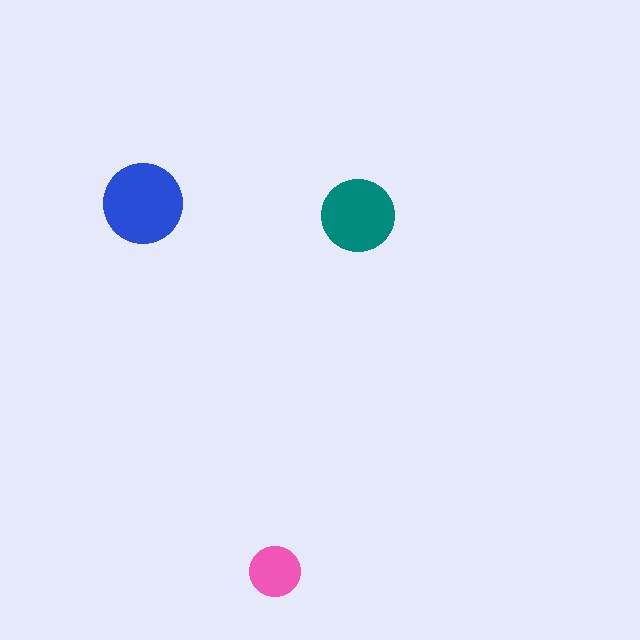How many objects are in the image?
There are 3 objects in the image.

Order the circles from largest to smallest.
the blue one, the teal one, the pink one.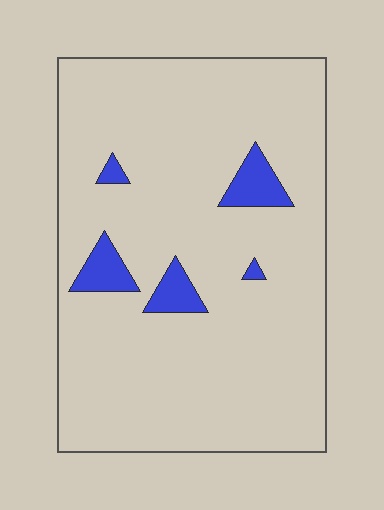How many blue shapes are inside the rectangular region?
5.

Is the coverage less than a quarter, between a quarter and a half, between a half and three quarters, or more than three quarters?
Less than a quarter.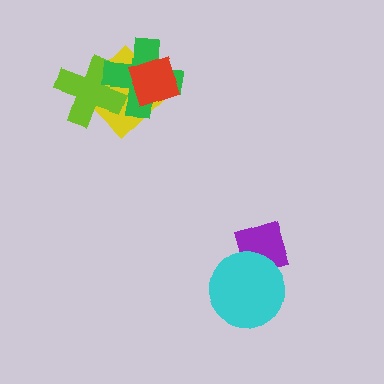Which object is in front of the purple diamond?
The cyan circle is in front of the purple diamond.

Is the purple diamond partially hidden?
Yes, it is partially covered by another shape.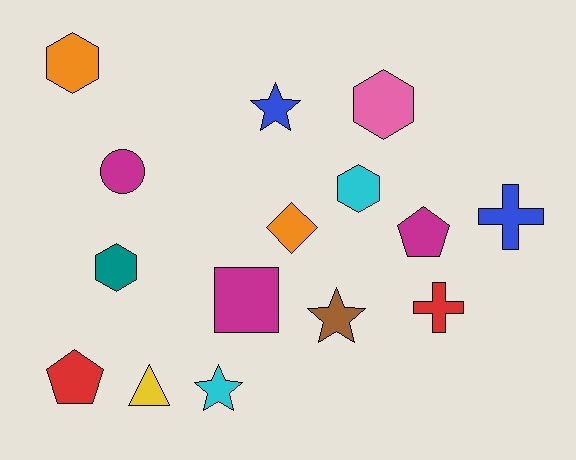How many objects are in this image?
There are 15 objects.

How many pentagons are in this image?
There are 2 pentagons.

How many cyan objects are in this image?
There are 2 cyan objects.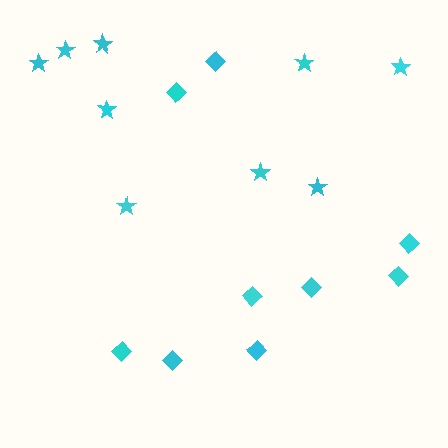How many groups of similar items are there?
There are 2 groups: one group of diamonds (9) and one group of stars (9).